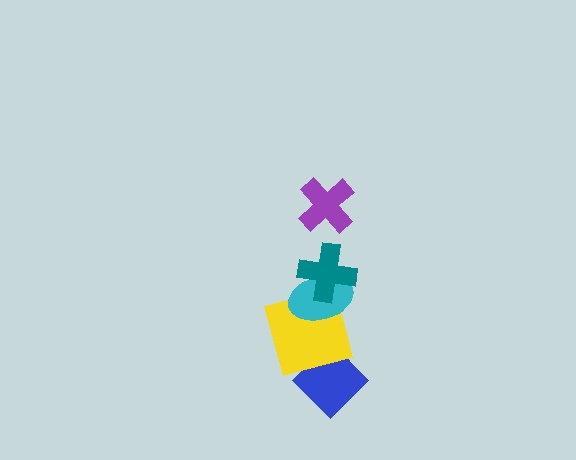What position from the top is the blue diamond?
The blue diamond is 5th from the top.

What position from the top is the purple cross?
The purple cross is 1st from the top.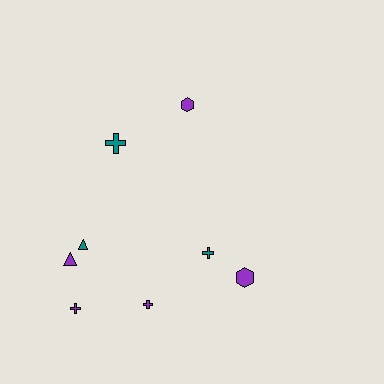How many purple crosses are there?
There are 2 purple crosses.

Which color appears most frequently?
Purple, with 5 objects.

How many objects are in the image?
There are 8 objects.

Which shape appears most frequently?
Cross, with 4 objects.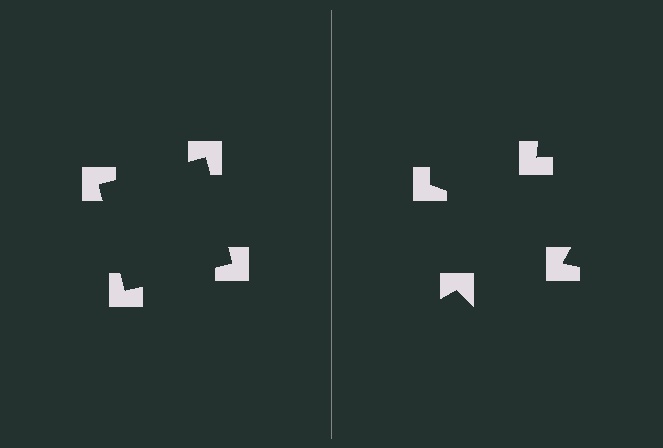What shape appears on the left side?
An illusory square.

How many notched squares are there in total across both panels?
8 — 4 on each side.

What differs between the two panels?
The notched squares are positioned identically on both sides; only the wedge orientations differ. On the left they align to a square; on the right they are misaligned.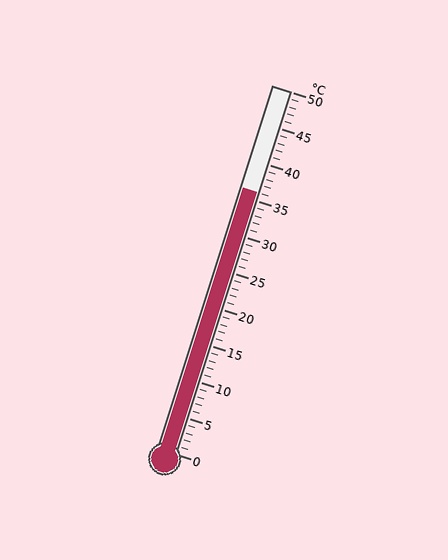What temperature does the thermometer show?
The thermometer shows approximately 36°C.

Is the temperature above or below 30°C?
The temperature is above 30°C.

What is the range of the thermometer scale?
The thermometer scale ranges from 0°C to 50°C.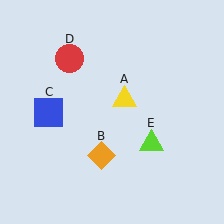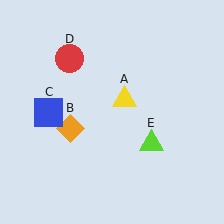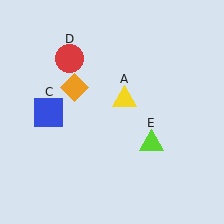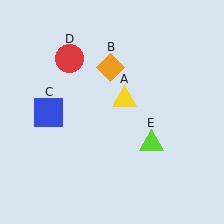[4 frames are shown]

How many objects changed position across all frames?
1 object changed position: orange diamond (object B).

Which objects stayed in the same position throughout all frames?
Yellow triangle (object A) and blue square (object C) and red circle (object D) and lime triangle (object E) remained stationary.